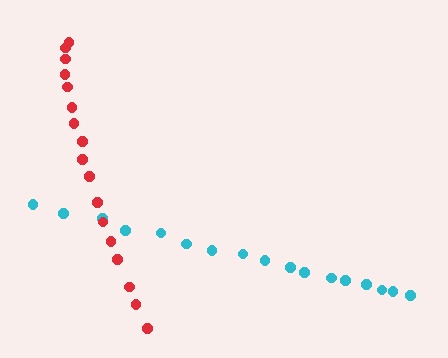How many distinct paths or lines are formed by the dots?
There are 2 distinct paths.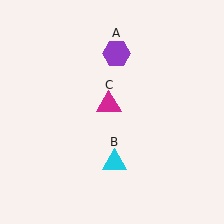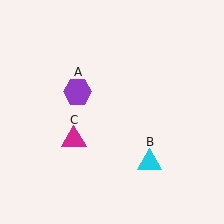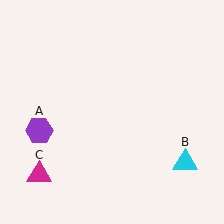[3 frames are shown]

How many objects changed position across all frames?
3 objects changed position: purple hexagon (object A), cyan triangle (object B), magenta triangle (object C).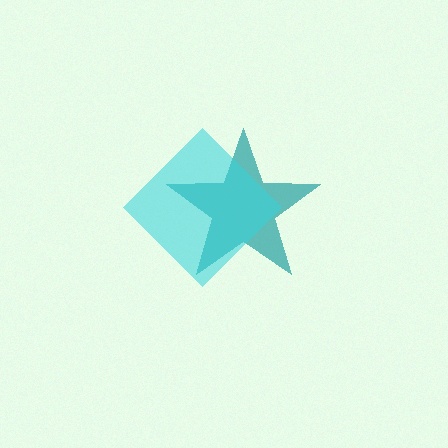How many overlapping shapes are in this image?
There are 2 overlapping shapes in the image.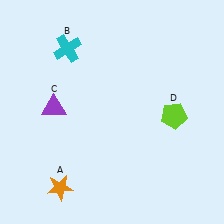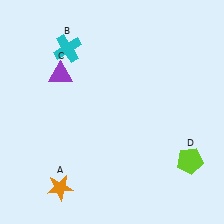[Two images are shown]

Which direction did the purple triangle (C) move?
The purple triangle (C) moved up.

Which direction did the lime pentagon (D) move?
The lime pentagon (D) moved down.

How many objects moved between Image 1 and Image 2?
2 objects moved between the two images.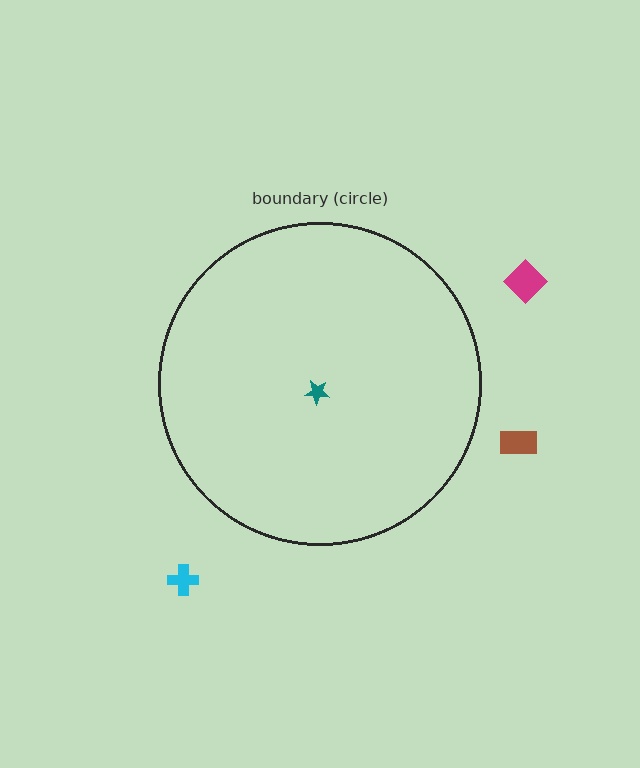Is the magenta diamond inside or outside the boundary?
Outside.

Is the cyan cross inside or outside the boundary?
Outside.